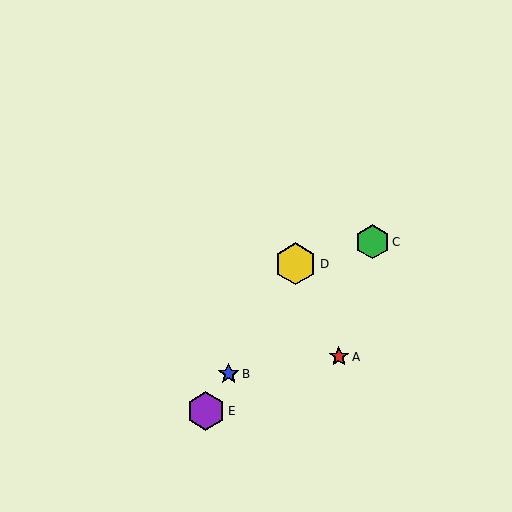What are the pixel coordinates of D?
Object D is at (296, 264).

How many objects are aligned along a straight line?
3 objects (B, D, E) are aligned along a straight line.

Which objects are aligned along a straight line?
Objects B, D, E are aligned along a straight line.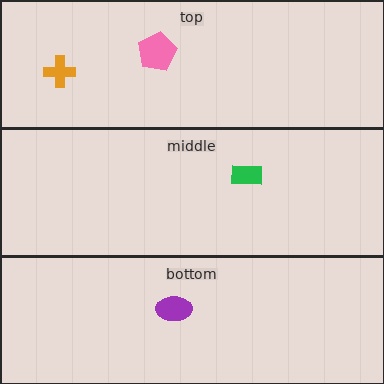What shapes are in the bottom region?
The purple ellipse.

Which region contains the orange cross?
The top region.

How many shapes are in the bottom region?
1.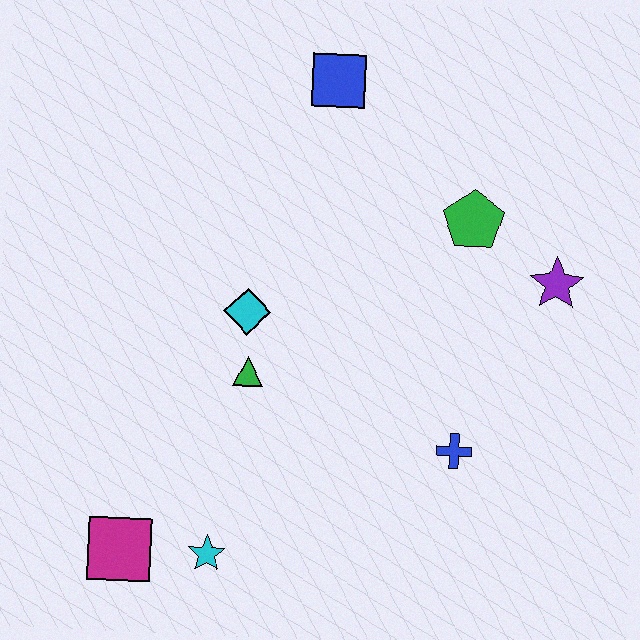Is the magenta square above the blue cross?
No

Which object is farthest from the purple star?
The magenta square is farthest from the purple star.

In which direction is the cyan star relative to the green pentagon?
The cyan star is below the green pentagon.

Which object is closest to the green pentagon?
The purple star is closest to the green pentagon.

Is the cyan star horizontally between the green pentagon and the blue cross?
No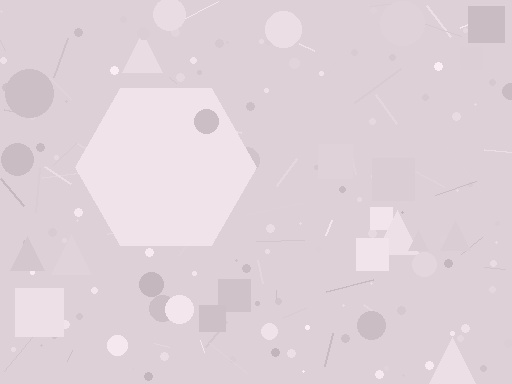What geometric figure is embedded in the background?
A hexagon is embedded in the background.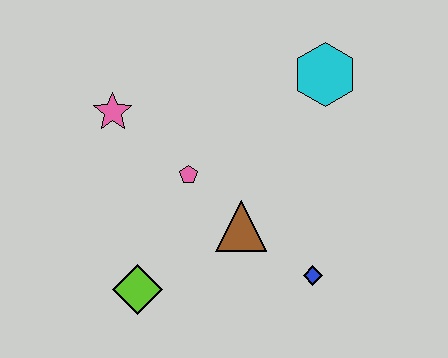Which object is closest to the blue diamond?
The brown triangle is closest to the blue diamond.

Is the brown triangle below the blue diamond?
No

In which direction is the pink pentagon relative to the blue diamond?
The pink pentagon is to the left of the blue diamond.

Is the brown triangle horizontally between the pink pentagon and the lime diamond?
No